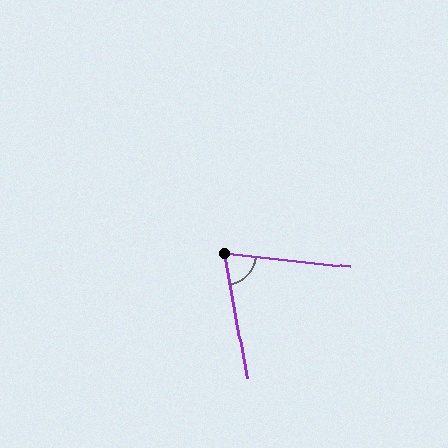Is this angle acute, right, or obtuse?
It is acute.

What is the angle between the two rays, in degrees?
Approximately 74 degrees.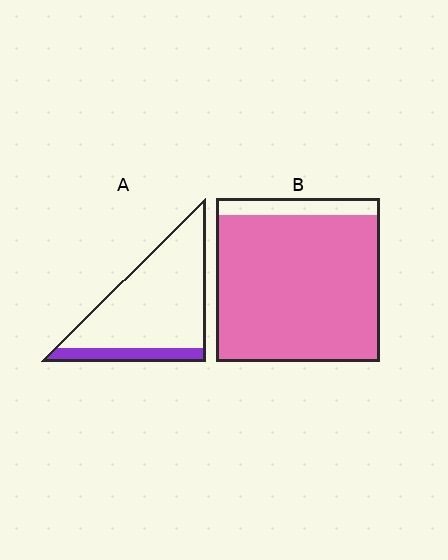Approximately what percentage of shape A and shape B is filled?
A is approximately 15% and B is approximately 90%.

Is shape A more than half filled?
No.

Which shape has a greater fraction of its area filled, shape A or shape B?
Shape B.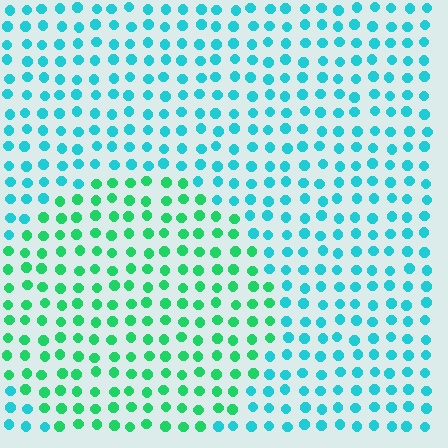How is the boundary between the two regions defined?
The boundary is defined purely by a slight shift in hue (about 39 degrees). Spacing, size, and orientation are identical on both sides.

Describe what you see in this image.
The image is filled with small cyan elements in a uniform arrangement. A circle-shaped region is visible where the elements are tinted to a slightly different hue, forming a subtle color boundary.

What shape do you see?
I see a circle.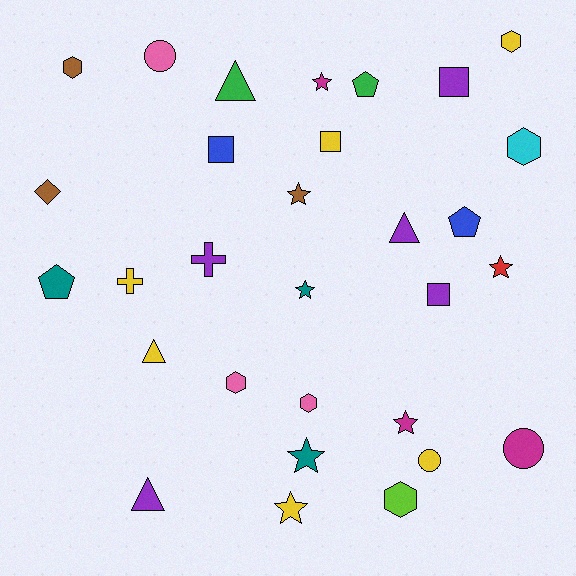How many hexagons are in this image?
There are 6 hexagons.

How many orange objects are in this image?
There are no orange objects.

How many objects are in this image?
There are 30 objects.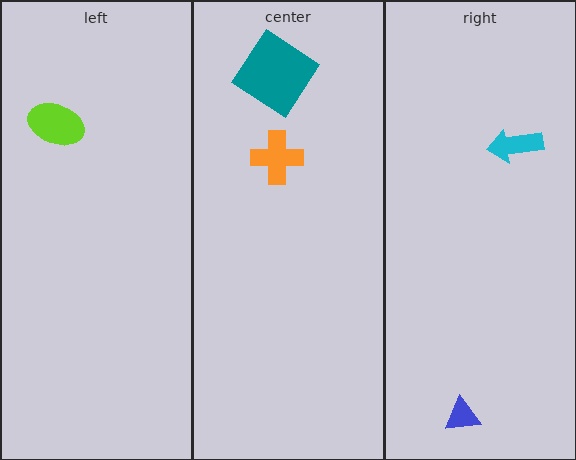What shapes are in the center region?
The orange cross, the teal diamond.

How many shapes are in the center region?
2.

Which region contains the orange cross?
The center region.